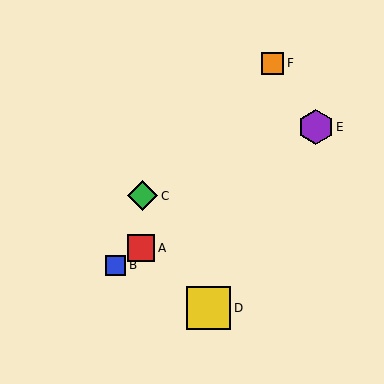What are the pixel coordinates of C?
Object C is at (142, 196).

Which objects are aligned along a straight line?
Objects A, B, E are aligned along a straight line.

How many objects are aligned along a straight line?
3 objects (A, B, E) are aligned along a straight line.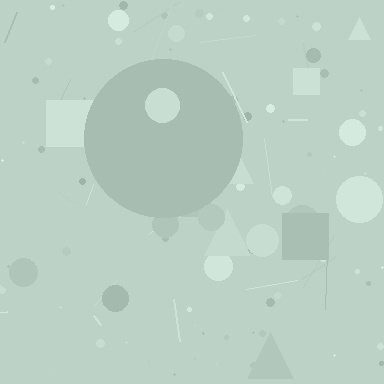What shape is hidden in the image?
A circle is hidden in the image.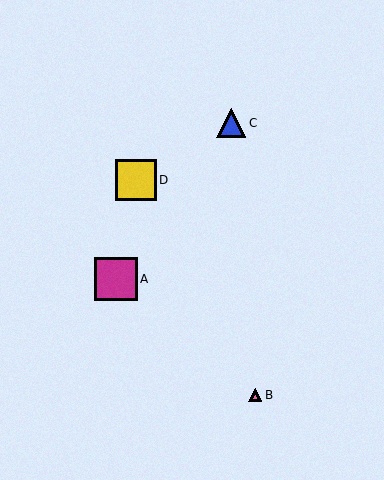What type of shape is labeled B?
Shape B is a pink triangle.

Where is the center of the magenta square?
The center of the magenta square is at (116, 279).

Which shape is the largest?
The magenta square (labeled A) is the largest.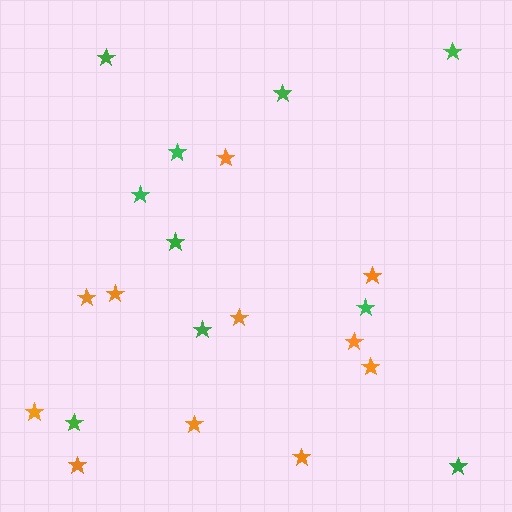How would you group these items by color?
There are 2 groups: one group of orange stars (11) and one group of green stars (10).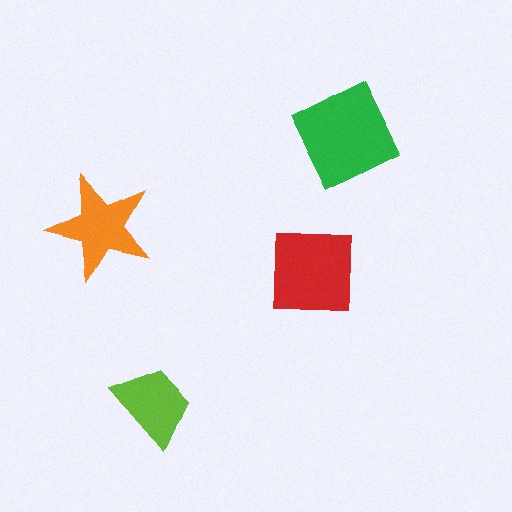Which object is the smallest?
The lime trapezoid.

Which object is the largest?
The green diamond.